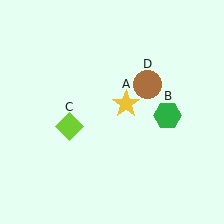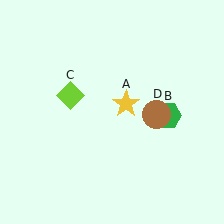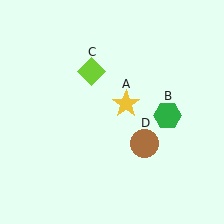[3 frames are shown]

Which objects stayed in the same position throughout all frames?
Yellow star (object A) and green hexagon (object B) remained stationary.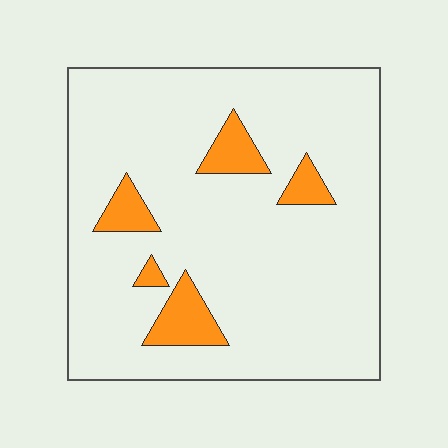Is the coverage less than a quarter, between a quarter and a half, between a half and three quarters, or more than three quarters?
Less than a quarter.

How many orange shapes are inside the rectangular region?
5.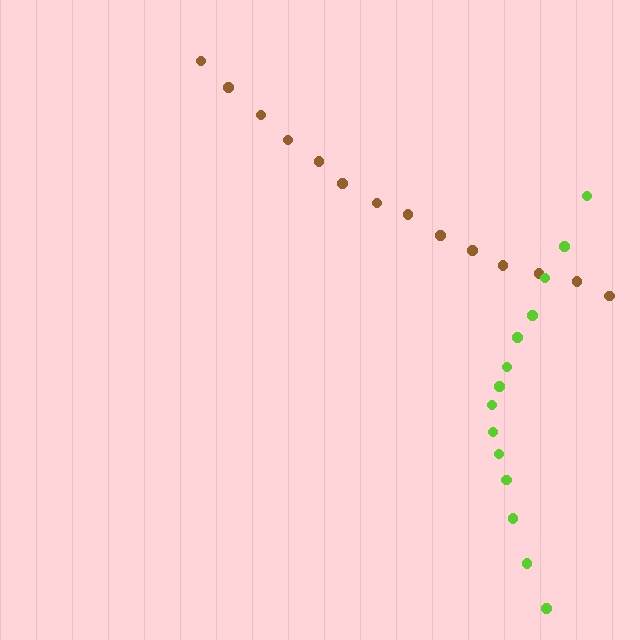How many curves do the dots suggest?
There are 2 distinct paths.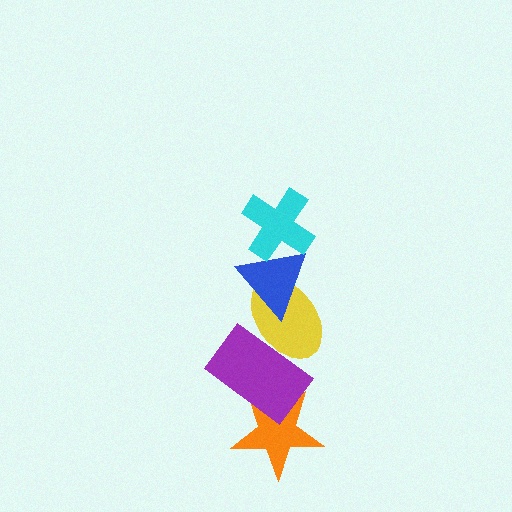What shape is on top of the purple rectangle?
The yellow ellipse is on top of the purple rectangle.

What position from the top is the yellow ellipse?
The yellow ellipse is 3rd from the top.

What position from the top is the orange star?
The orange star is 5th from the top.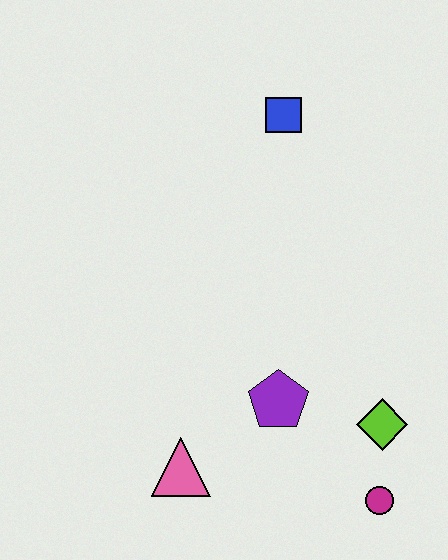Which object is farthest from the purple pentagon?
The blue square is farthest from the purple pentagon.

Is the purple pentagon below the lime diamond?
No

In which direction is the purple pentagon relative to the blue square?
The purple pentagon is below the blue square.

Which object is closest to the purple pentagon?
The lime diamond is closest to the purple pentagon.